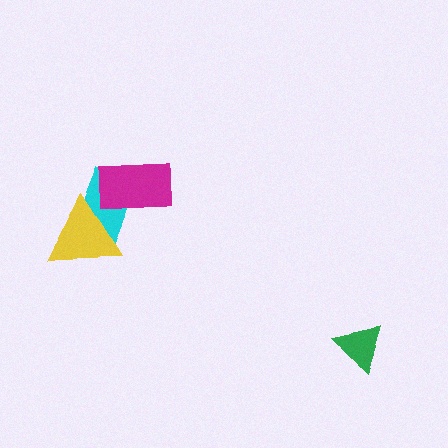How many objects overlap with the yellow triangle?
1 object overlaps with the yellow triangle.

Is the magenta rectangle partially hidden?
No, no other shape covers it.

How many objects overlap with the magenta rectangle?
1 object overlaps with the magenta rectangle.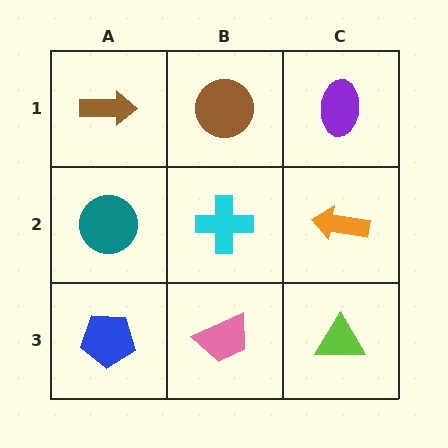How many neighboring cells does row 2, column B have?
4.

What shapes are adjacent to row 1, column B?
A cyan cross (row 2, column B), a brown arrow (row 1, column A), a purple ellipse (row 1, column C).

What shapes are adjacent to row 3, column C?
An orange arrow (row 2, column C), a pink trapezoid (row 3, column B).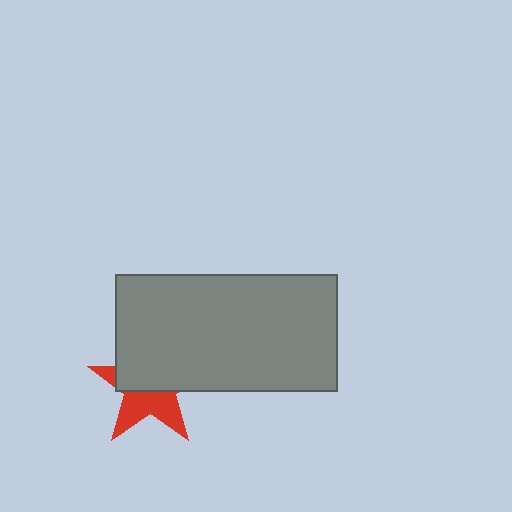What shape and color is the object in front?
The object in front is a gray rectangle.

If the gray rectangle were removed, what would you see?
You would see the complete red star.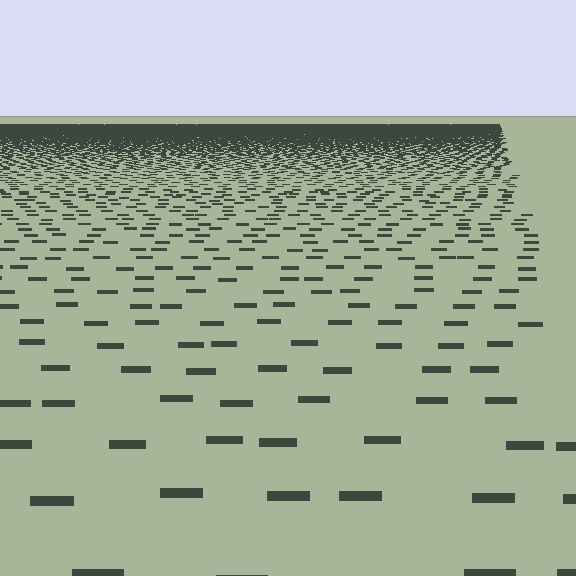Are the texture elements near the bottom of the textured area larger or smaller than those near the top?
Larger. Near the bottom, elements are closer to the viewer and appear at a bigger on-screen size.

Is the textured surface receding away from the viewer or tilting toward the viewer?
The surface is receding away from the viewer. Texture elements get smaller and denser toward the top.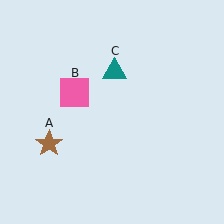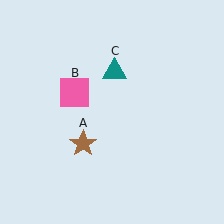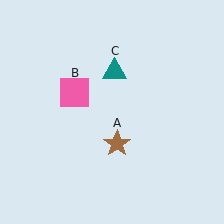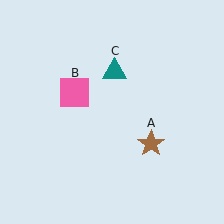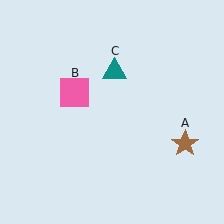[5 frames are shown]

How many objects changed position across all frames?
1 object changed position: brown star (object A).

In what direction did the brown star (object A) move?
The brown star (object A) moved right.